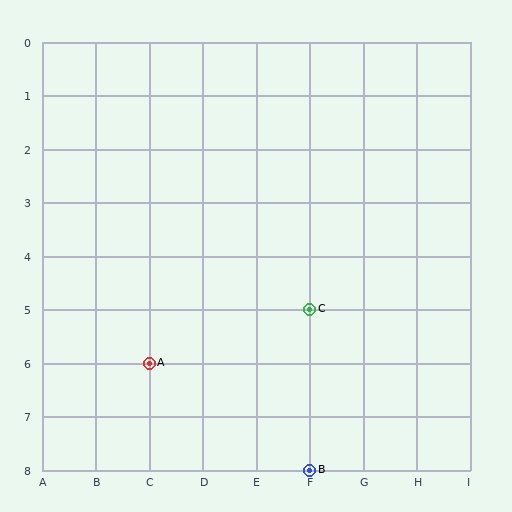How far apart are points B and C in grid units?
Points B and C are 3 rows apart.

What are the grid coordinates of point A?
Point A is at grid coordinates (C, 6).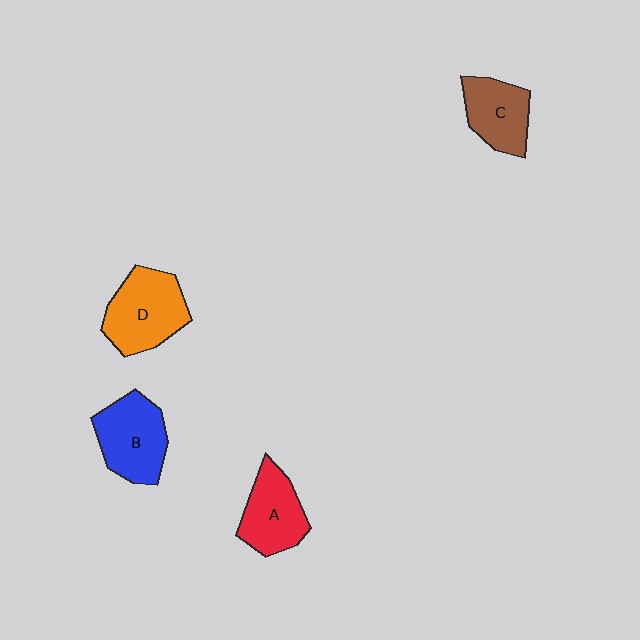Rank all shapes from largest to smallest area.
From largest to smallest: D (orange), B (blue), A (red), C (brown).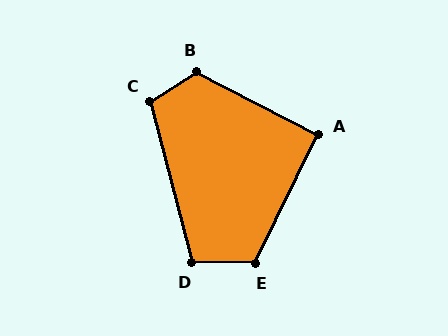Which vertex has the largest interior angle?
B, at approximately 121 degrees.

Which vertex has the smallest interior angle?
A, at approximately 91 degrees.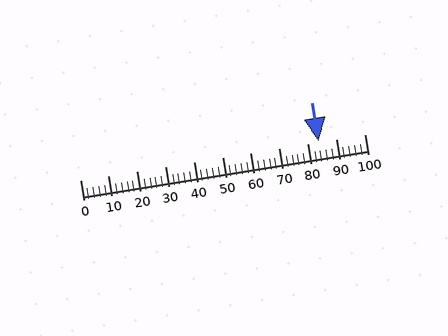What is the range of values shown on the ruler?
The ruler shows values from 0 to 100.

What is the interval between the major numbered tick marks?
The major tick marks are spaced 10 units apart.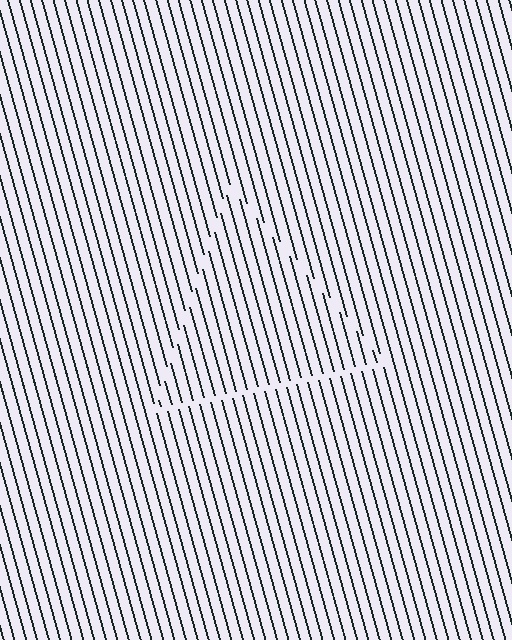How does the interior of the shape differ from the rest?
The interior of the shape contains the same grating, shifted by half a period — the contour is defined by the phase discontinuity where line-ends from the inner and outer gratings abut.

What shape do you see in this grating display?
An illusory triangle. The interior of the shape contains the same grating, shifted by half a period — the contour is defined by the phase discontinuity where line-ends from the inner and outer gratings abut.